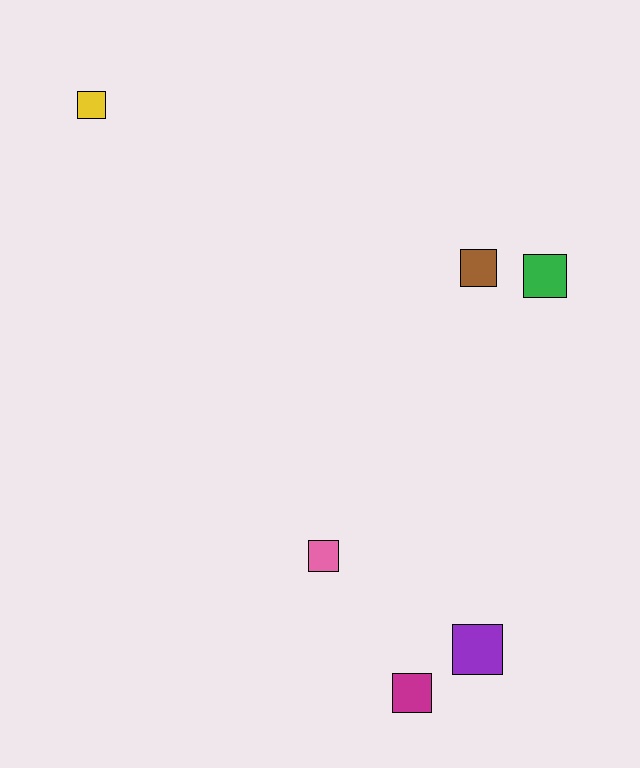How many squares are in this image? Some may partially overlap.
There are 6 squares.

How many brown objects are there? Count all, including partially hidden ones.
There is 1 brown object.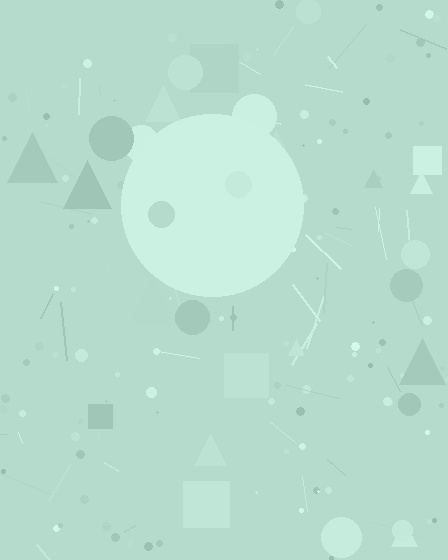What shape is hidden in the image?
A circle is hidden in the image.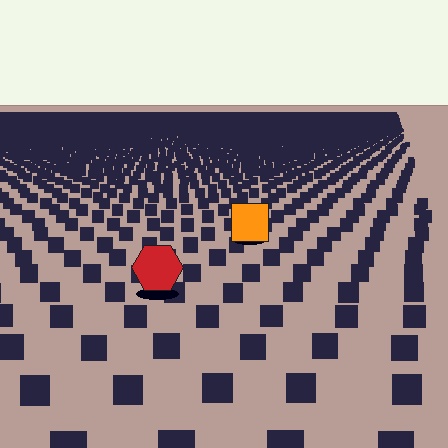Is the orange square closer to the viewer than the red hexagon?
No. The red hexagon is closer — you can tell from the texture gradient: the ground texture is coarser near it.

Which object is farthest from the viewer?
The orange square is farthest from the viewer. It appears smaller and the ground texture around it is denser.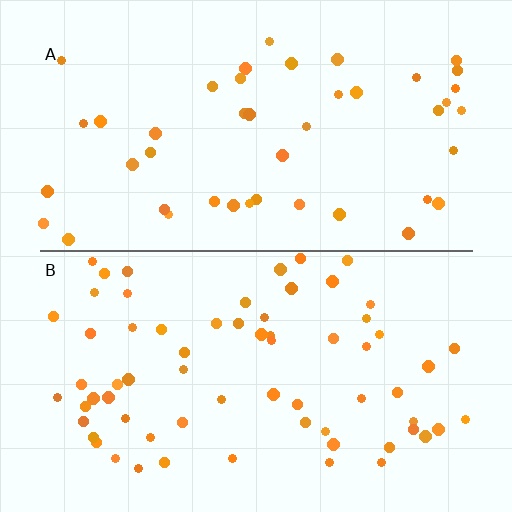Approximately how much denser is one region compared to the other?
Approximately 1.5× — region B over region A.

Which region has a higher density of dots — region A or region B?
B (the bottom).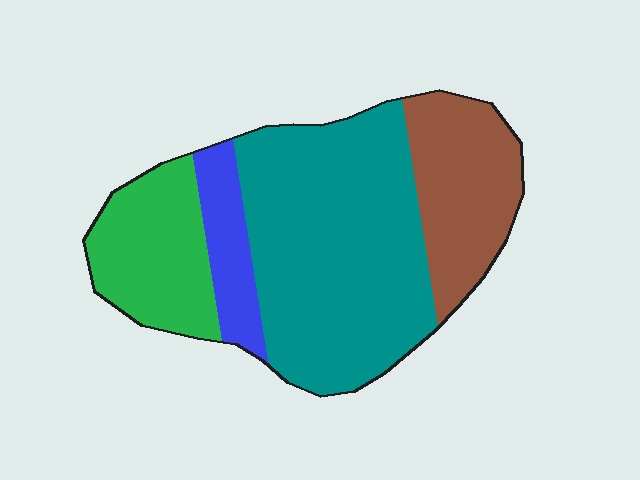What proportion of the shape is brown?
Brown takes up between a sixth and a third of the shape.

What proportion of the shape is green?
Green covers roughly 20% of the shape.